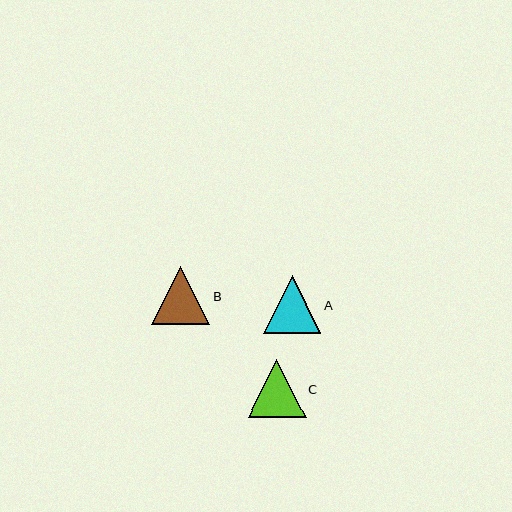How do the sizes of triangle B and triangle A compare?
Triangle B and triangle A are approximately the same size.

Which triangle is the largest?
Triangle B is the largest with a size of approximately 59 pixels.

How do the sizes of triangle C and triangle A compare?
Triangle C and triangle A are approximately the same size.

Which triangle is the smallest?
Triangle A is the smallest with a size of approximately 57 pixels.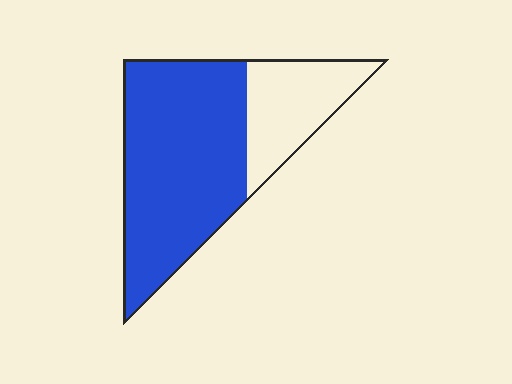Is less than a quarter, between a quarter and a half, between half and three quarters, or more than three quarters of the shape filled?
Between half and three quarters.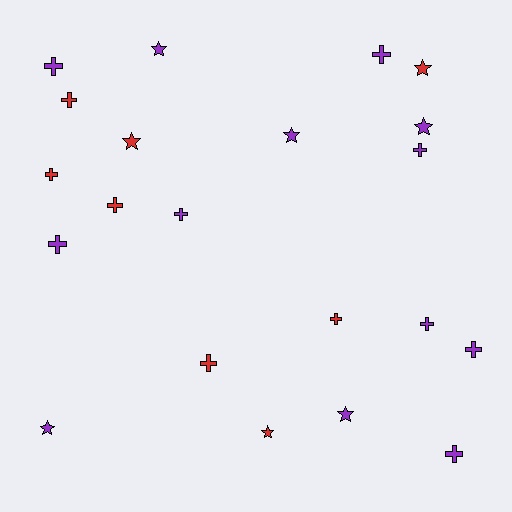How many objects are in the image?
There are 21 objects.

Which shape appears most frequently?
Cross, with 13 objects.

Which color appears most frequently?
Purple, with 13 objects.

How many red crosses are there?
There are 5 red crosses.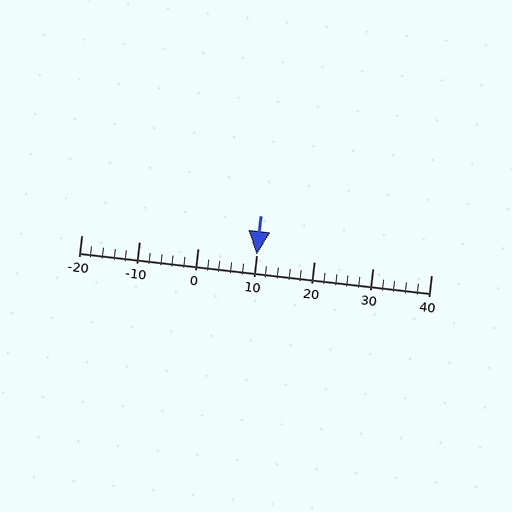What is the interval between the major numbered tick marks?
The major tick marks are spaced 10 units apart.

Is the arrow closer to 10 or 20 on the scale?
The arrow is closer to 10.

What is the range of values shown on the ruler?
The ruler shows values from -20 to 40.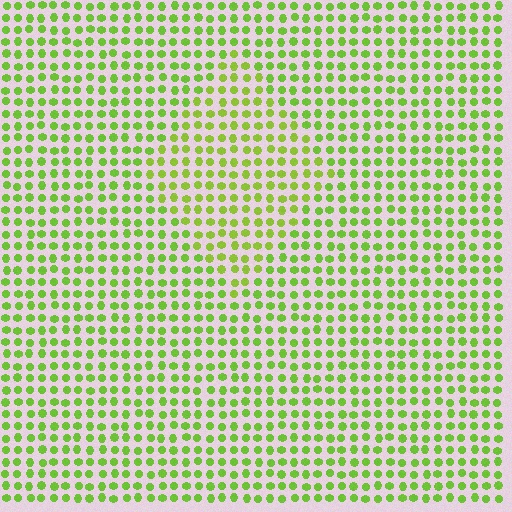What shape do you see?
I see a diamond.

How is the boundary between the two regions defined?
The boundary is defined purely by a slight shift in hue (about 14 degrees). Spacing, size, and orientation are identical on both sides.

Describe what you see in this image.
The image is filled with small lime elements in a uniform arrangement. A diamond-shaped region is visible where the elements are tinted to a slightly different hue, forming a subtle color boundary.